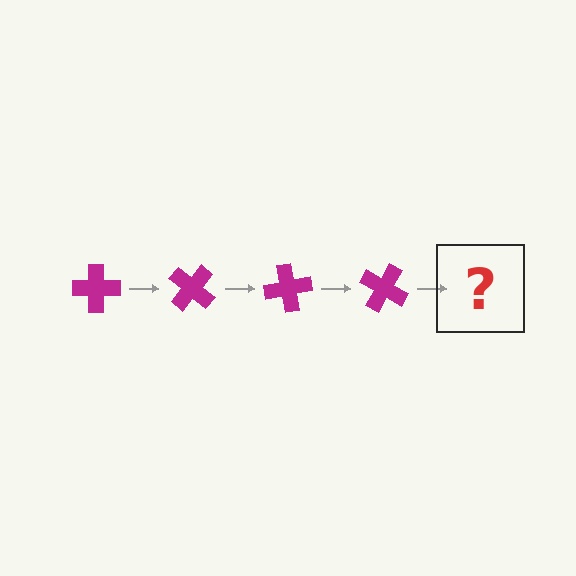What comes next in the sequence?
The next element should be a magenta cross rotated 160 degrees.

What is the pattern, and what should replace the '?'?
The pattern is that the cross rotates 40 degrees each step. The '?' should be a magenta cross rotated 160 degrees.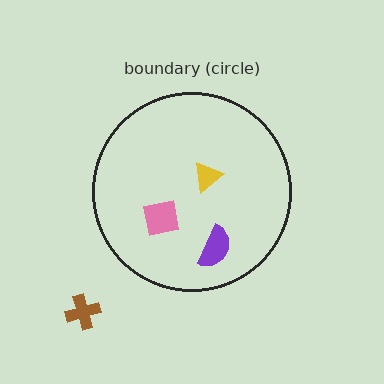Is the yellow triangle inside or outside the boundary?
Inside.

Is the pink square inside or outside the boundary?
Inside.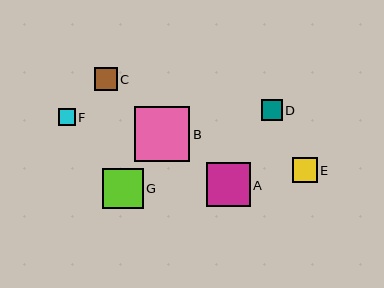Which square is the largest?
Square B is the largest with a size of approximately 56 pixels.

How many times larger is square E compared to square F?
Square E is approximately 1.5 times the size of square F.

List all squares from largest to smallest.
From largest to smallest: B, A, G, E, C, D, F.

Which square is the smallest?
Square F is the smallest with a size of approximately 17 pixels.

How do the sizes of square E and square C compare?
Square E and square C are approximately the same size.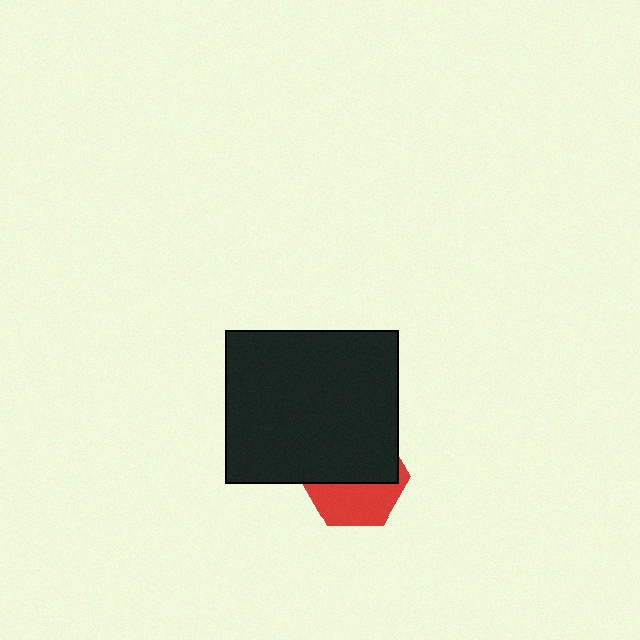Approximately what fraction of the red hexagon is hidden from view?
Roughly 57% of the red hexagon is hidden behind the black rectangle.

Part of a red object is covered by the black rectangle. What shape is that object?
It is a hexagon.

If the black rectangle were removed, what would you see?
You would see the complete red hexagon.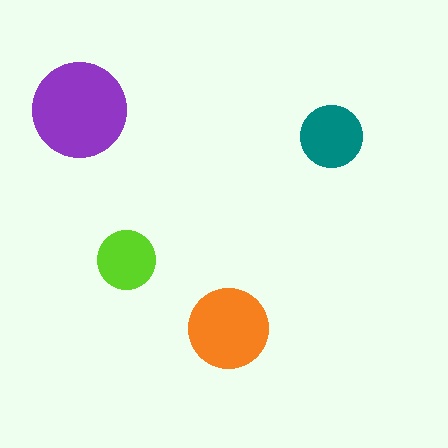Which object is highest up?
The purple circle is topmost.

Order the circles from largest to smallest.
the purple one, the orange one, the teal one, the lime one.